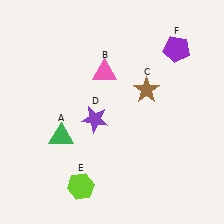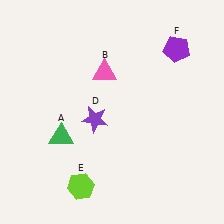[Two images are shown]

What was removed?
The brown star (C) was removed in Image 2.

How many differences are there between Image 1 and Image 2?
There is 1 difference between the two images.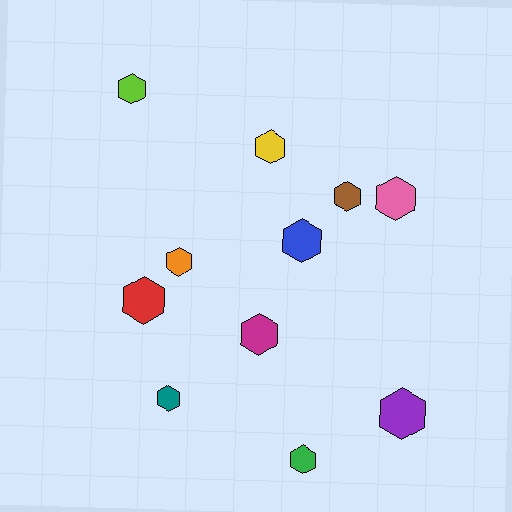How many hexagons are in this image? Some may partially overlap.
There are 11 hexagons.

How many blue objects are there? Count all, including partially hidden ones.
There is 1 blue object.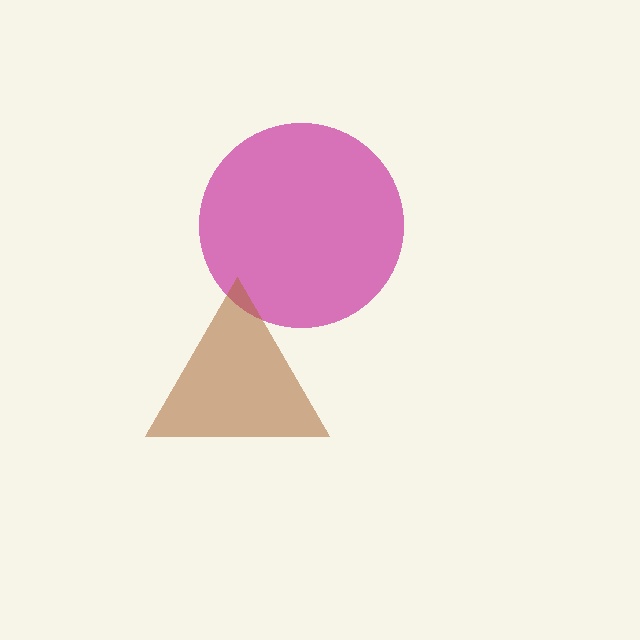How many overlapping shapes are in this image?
There are 2 overlapping shapes in the image.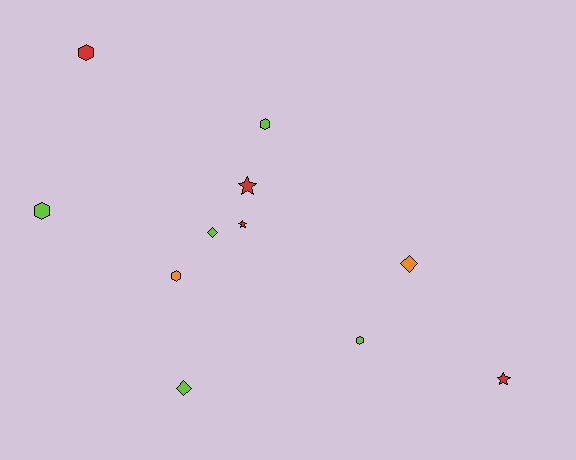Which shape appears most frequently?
Hexagon, with 5 objects.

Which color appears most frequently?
Lime, with 5 objects.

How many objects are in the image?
There are 11 objects.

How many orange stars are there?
There are no orange stars.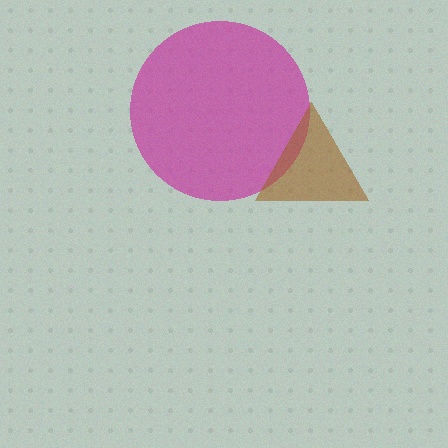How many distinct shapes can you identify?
There are 2 distinct shapes: a magenta circle, a brown triangle.